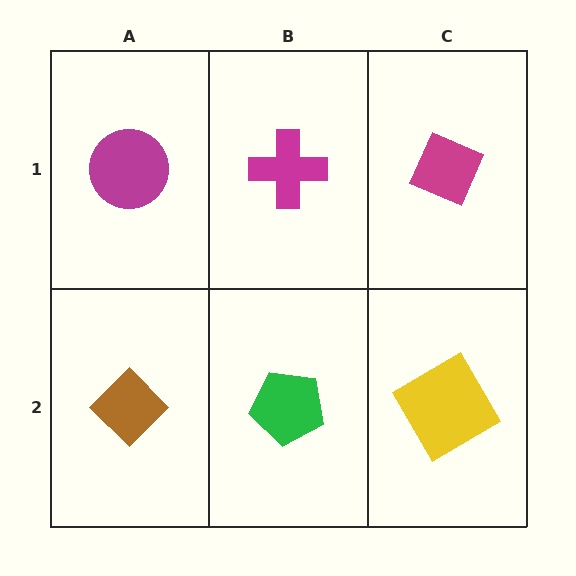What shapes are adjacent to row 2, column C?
A magenta diamond (row 1, column C), a green pentagon (row 2, column B).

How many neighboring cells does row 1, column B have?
3.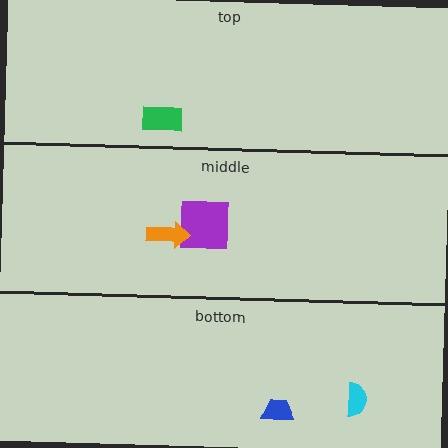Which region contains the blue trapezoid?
The bottom region.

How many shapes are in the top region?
1.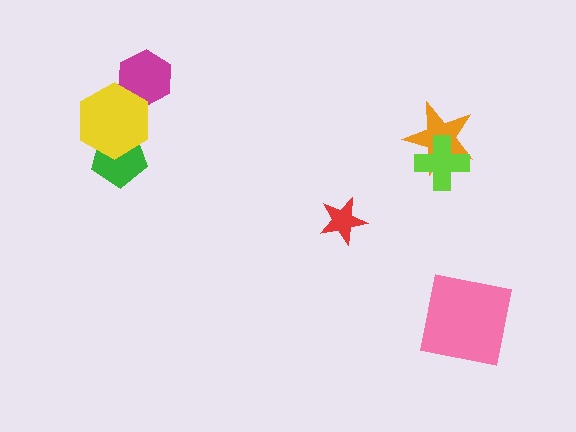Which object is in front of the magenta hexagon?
The yellow hexagon is in front of the magenta hexagon.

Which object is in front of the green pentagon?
The yellow hexagon is in front of the green pentagon.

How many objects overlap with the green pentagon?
1 object overlaps with the green pentagon.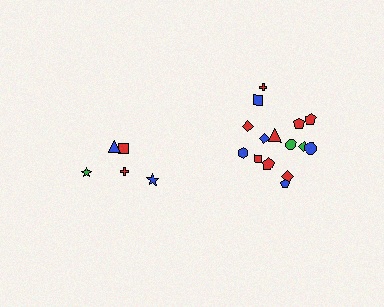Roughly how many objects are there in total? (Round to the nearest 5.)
Roughly 20 objects in total.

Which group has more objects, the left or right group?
The right group.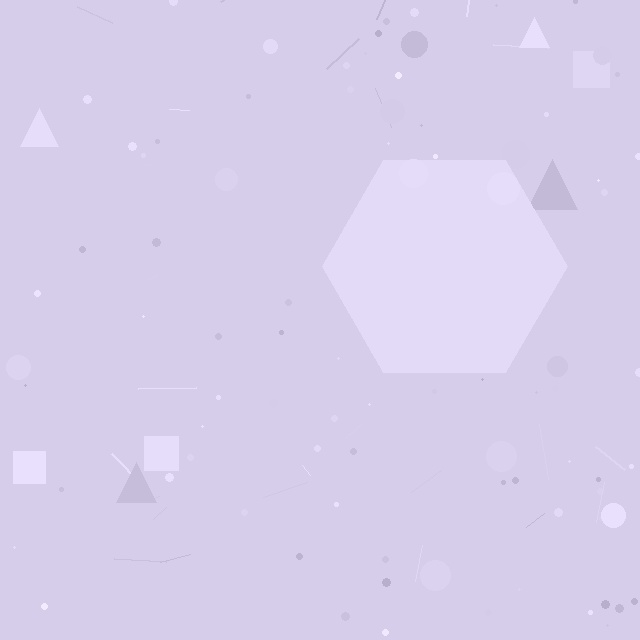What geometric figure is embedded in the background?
A hexagon is embedded in the background.